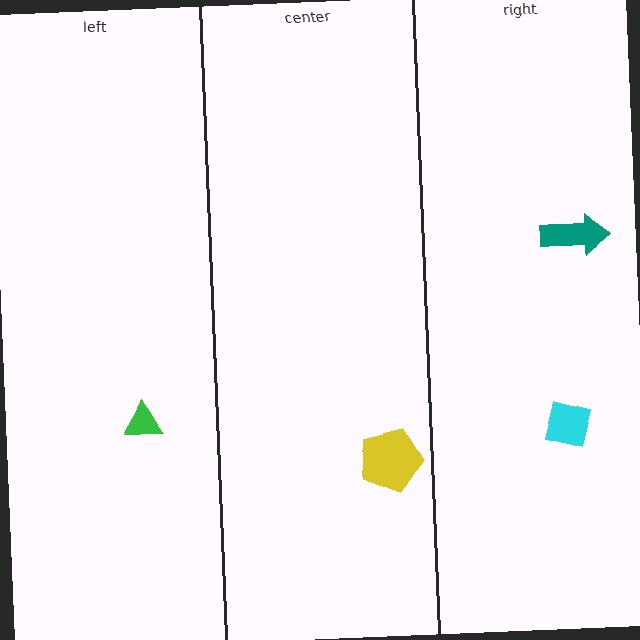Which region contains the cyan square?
The right region.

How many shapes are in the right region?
2.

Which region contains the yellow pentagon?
The center region.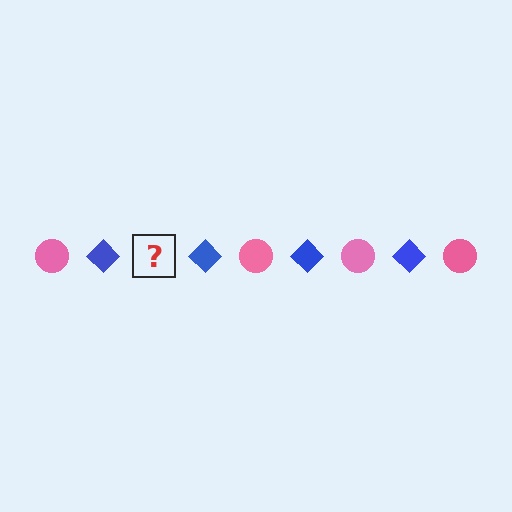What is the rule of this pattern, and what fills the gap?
The rule is that the pattern alternates between pink circle and blue diamond. The gap should be filled with a pink circle.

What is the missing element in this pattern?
The missing element is a pink circle.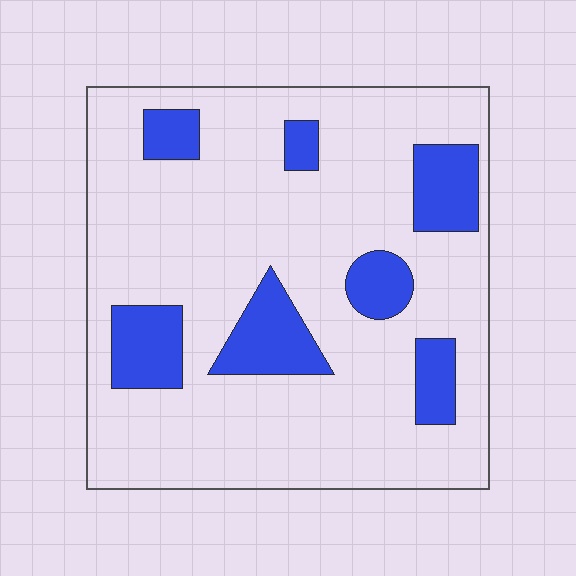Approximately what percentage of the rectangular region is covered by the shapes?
Approximately 20%.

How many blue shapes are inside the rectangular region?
7.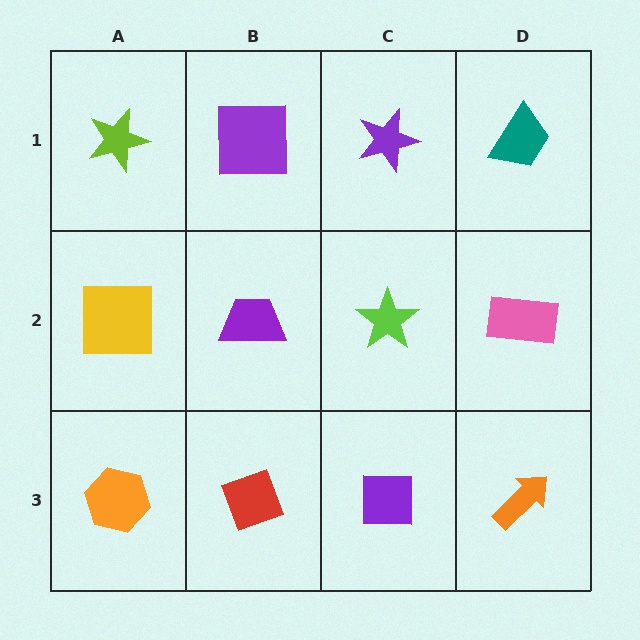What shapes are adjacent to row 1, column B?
A purple trapezoid (row 2, column B), a lime star (row 1, column A), a purple star (row 1, column C).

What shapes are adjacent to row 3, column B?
A purple trapezoid (row 2, column B), an orange hexagon (row 3, column A), a purple square (row 3, column C).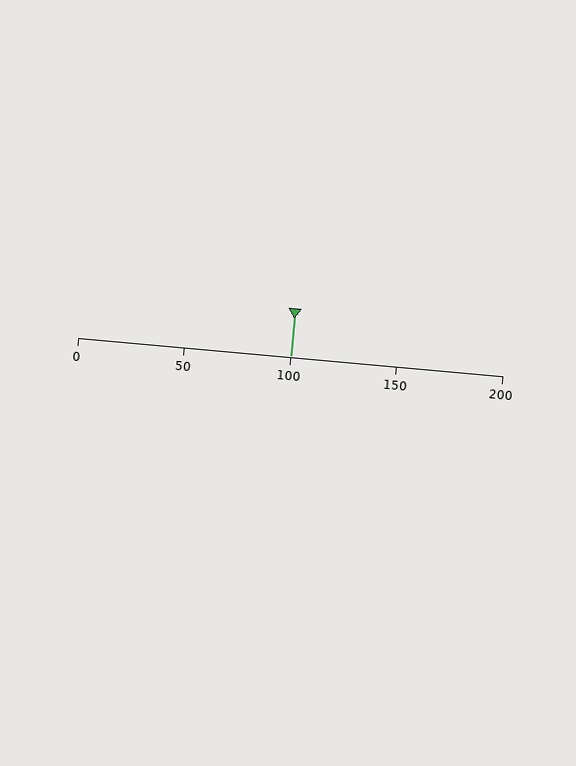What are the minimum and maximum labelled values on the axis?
The axis runs from 0 to 200.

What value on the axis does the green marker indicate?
The marker indicates approximately 100.